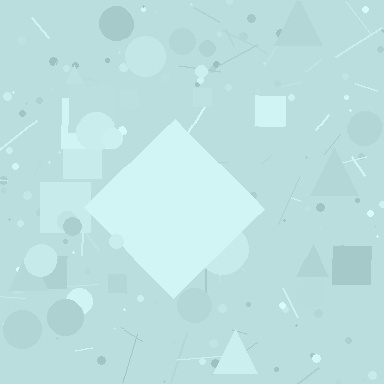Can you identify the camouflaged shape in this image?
The camouflaged shape is a diamond.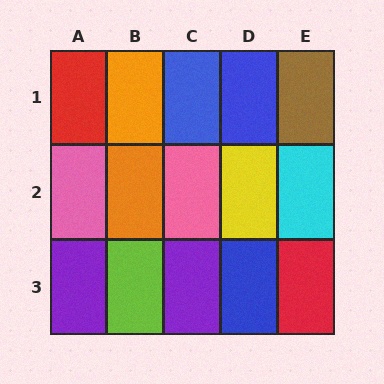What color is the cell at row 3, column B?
Lime.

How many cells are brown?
1 cell is brown.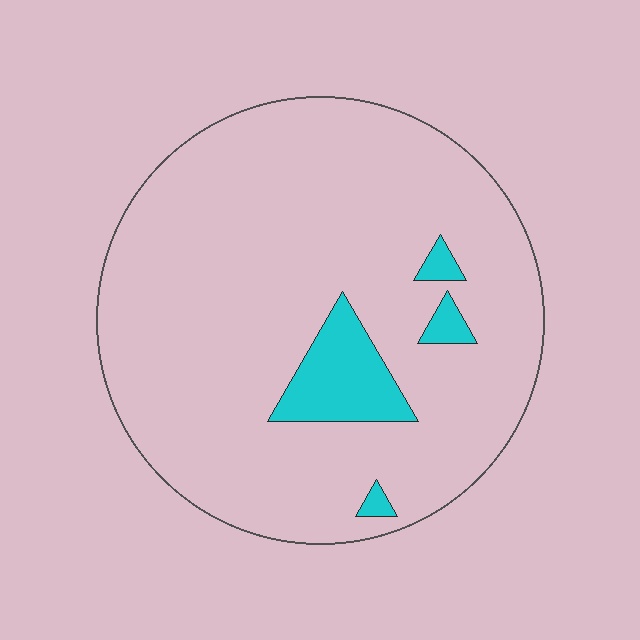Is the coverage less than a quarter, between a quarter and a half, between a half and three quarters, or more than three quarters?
Less than a quarter.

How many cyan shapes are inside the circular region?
4.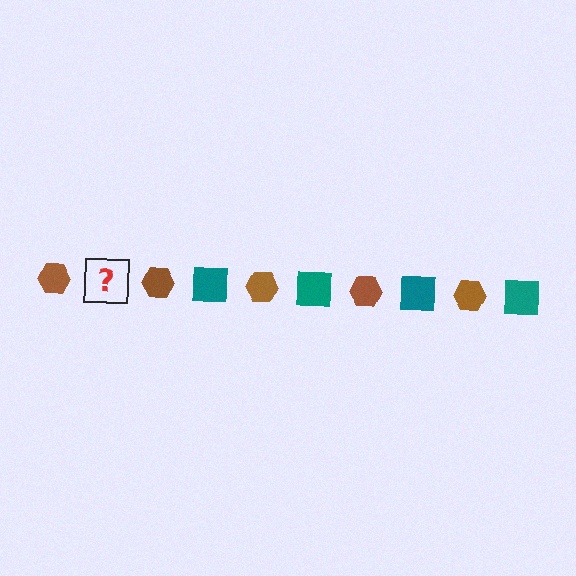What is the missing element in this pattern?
The missing element is a teal square.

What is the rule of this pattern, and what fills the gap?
The rule is that the pattern alternates between brown hexagon and teal square. The gap should be filled with a teal square.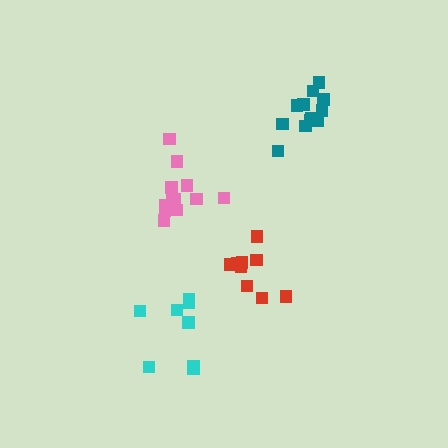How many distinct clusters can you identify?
There are 4 distinct clusters.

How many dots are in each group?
Group 1: 8 dots, Group 2: 12 dots, Group 3: 12 dots, Group 4: 9 dots (41 total).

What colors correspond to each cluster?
The clusters are colored: cyan, teal, pink, red.